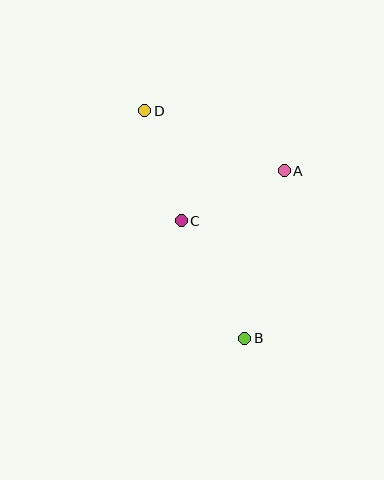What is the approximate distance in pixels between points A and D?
The distance between A and D is approximately 152 pixels.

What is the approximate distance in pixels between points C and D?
The distance between C and D is approximately 116 pixels.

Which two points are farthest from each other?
Points B and D are farthest from each other.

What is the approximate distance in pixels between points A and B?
The distance between A and B is approximately 172 pixels.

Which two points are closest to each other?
Points A and C are closest to each other.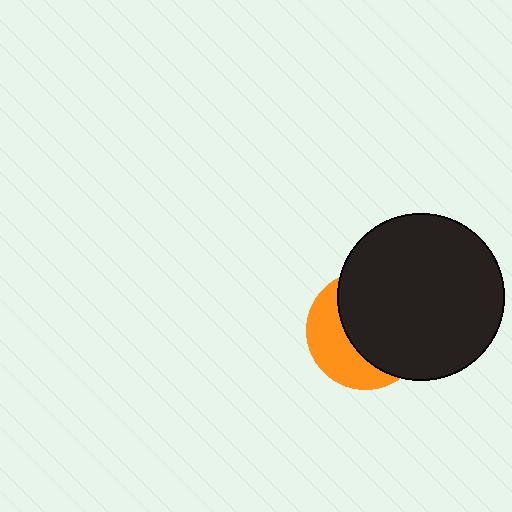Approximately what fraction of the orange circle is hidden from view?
Roughly 62% of the orange circle is hidden behind the black circle.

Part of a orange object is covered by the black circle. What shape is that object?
It is a circle.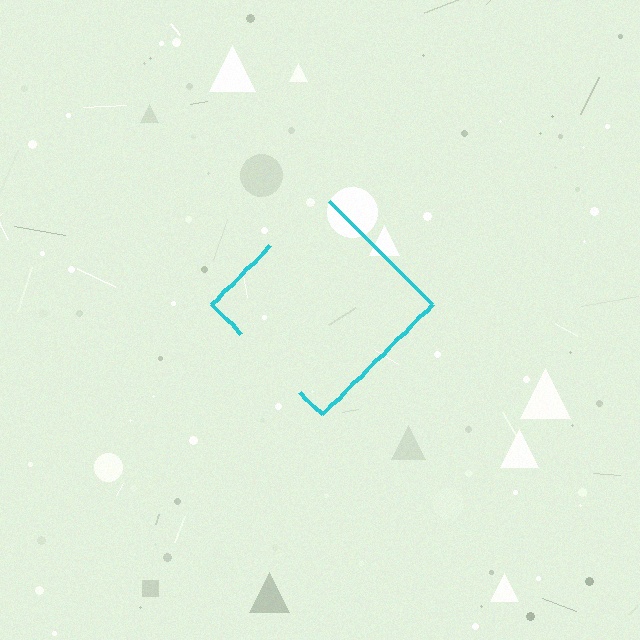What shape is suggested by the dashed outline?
The dashed outline suggests a diamond.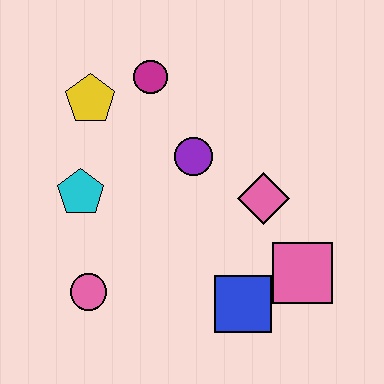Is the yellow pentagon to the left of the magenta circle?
Yes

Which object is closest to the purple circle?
The pink diamond is closest to the purple circle.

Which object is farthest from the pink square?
The yellow pentagon is farthest from the pink square.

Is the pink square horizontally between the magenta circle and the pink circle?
No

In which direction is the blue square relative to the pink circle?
The blue square is to the right of the pink circle.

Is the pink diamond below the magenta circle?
Yes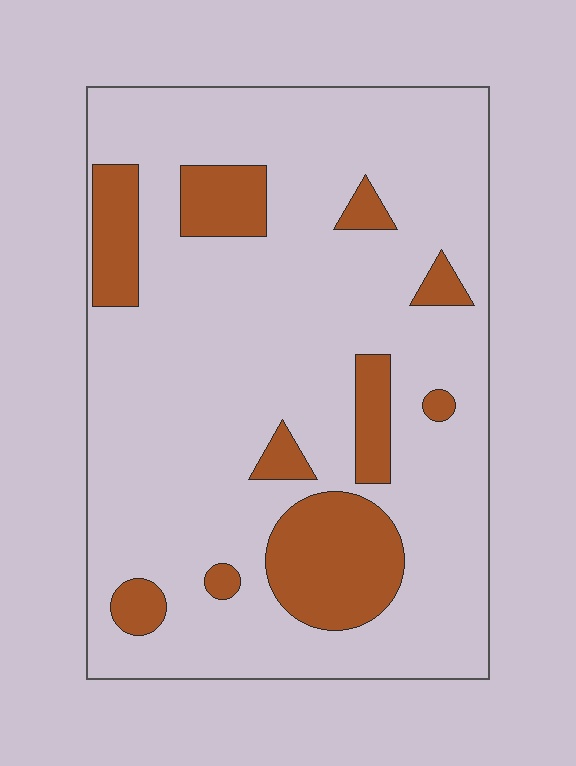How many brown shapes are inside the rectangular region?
10.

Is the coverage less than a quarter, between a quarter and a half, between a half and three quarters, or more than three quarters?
Less than a quarter.